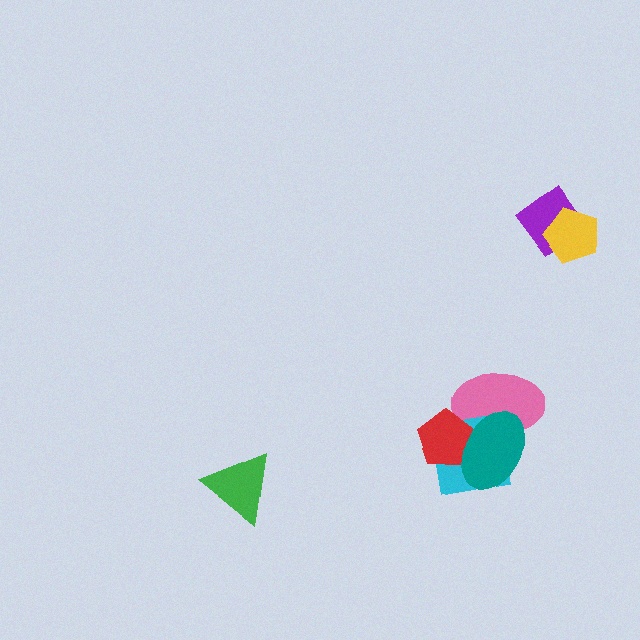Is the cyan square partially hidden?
Yes, it is partially covered by another shape.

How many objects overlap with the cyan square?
3 objects overlap with the cyan square.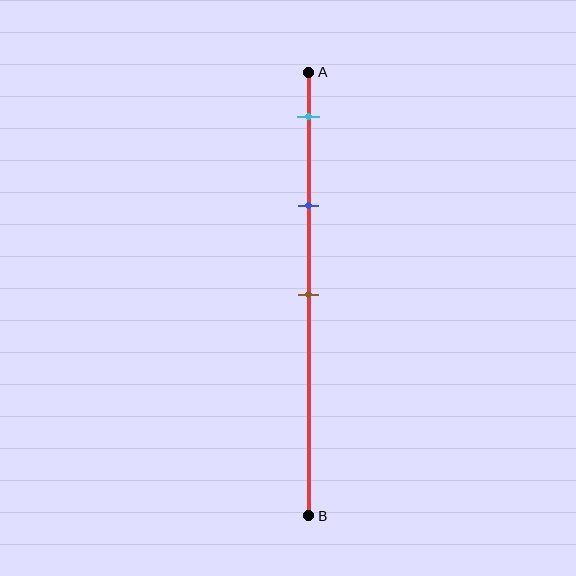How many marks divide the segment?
There are 3 marks dividing the segment.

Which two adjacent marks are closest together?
The cyan and blue marks are the closest adjacent pair.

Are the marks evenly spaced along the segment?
Yes, the marks are approximately evenly spaced.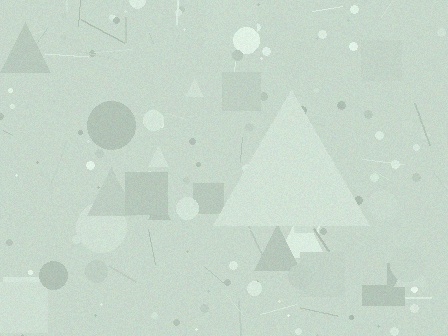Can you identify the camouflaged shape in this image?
The camouflaged shape is a triangle.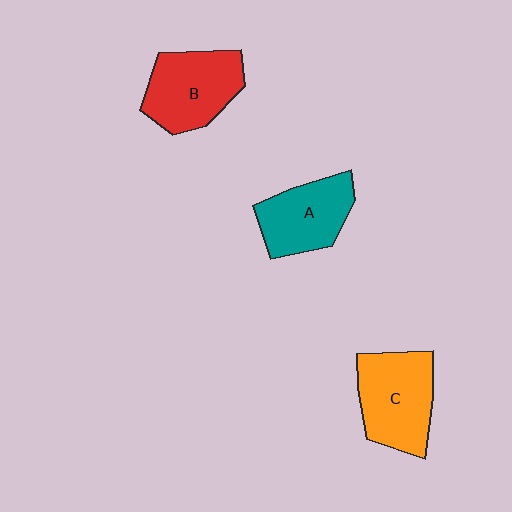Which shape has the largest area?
Shape C (orange).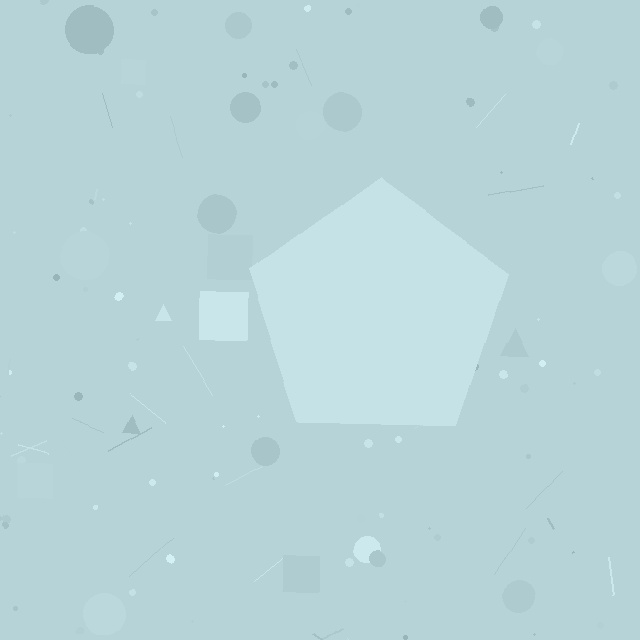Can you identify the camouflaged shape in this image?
The camouflaged shape is a pentagon.